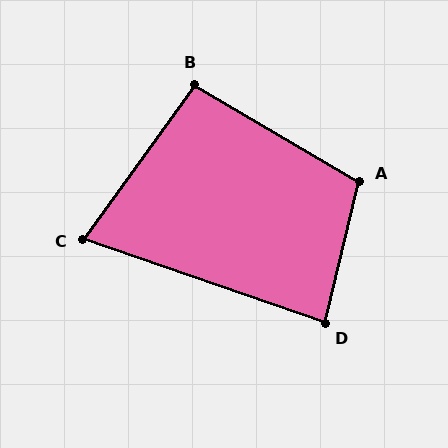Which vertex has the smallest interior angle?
C, at approximately 73 degrees.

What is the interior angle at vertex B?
Approximately 96 degrees (obtuse).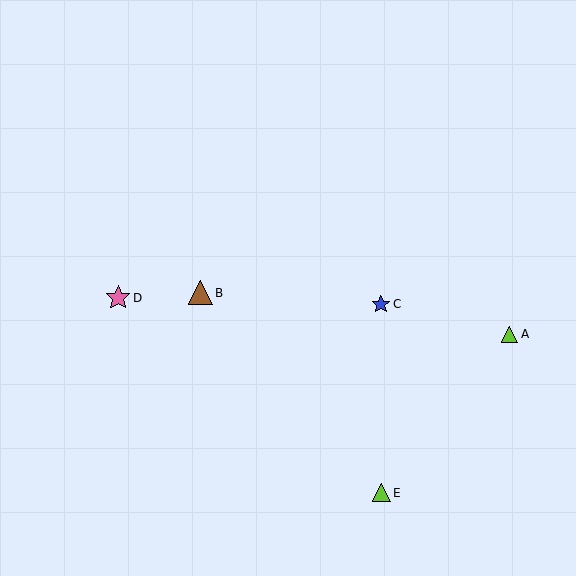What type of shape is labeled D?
Shape D is a pink star.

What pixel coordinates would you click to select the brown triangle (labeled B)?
Click at (200, 293) to select the brown triangle B.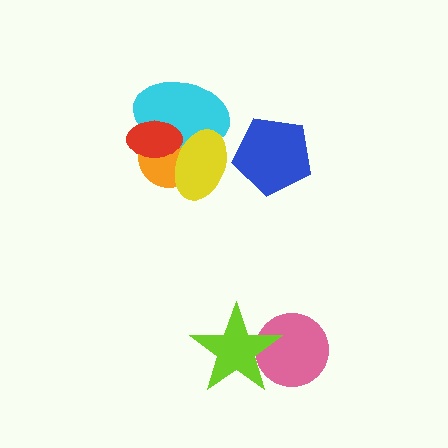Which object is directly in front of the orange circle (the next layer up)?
The cyan ellipse is directly in front of the orange circle.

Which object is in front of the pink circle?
The lime star is in front of the pink circle.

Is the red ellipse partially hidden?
Yes, it is partially covered by another shape.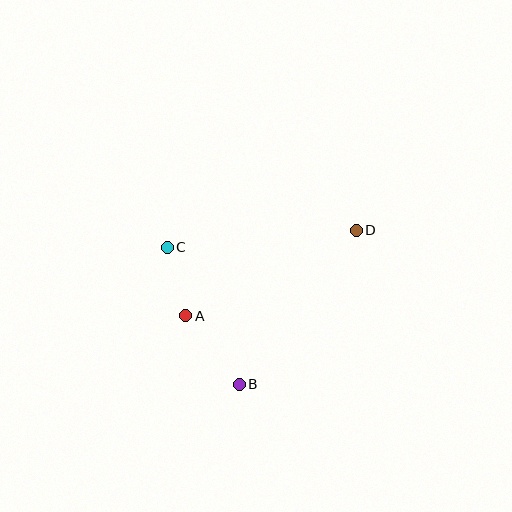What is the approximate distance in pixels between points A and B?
The distance between A and B is approximately 87 pixels.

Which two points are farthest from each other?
Points B and D are farthest from each other.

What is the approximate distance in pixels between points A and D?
The distance between A and D is approximately 191 pixels.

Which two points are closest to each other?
Points A and C are closest to each other.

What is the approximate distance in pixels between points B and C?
The distance between B and C is approximately 155 pixels.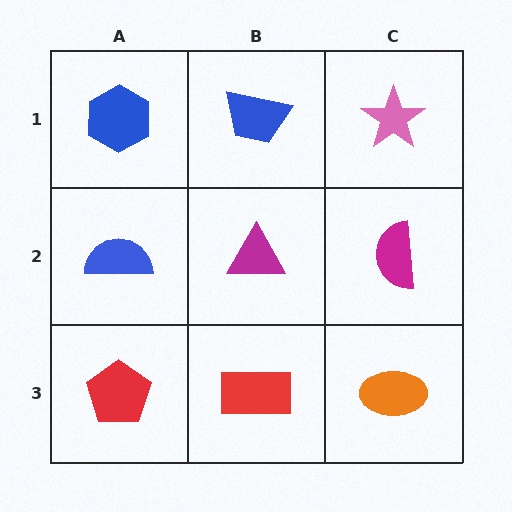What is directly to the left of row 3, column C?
A red rectangle.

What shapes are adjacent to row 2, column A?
A blue hexagon (row 1, column A), a red pentagon (row 3, column A), a magenta triangle (row 2, column B).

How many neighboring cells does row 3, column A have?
2.